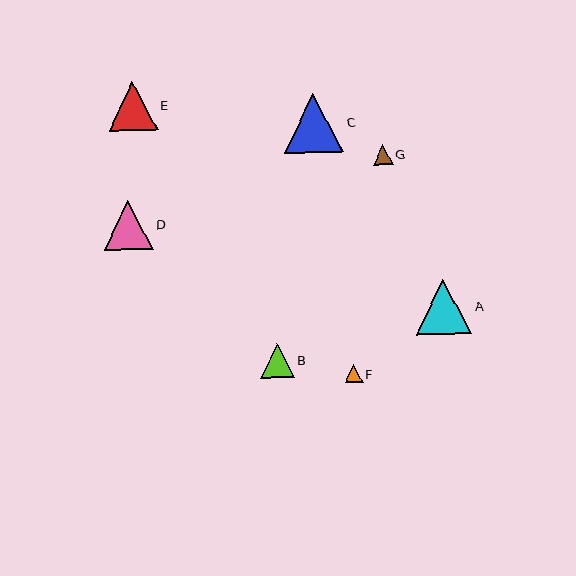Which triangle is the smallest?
Triangle F is the smallest with a size of approximately 18 pixels.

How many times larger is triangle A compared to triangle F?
Triangle A is approximately 3.0 times the size of triangle F.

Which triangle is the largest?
Triangle C is the largest with a size of approximately 60 pixels.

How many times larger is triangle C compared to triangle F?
Triangle C is approximately 3.2 times the size of triangle F.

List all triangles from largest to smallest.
From largest to smallest: C, A, D, E, B, G, F.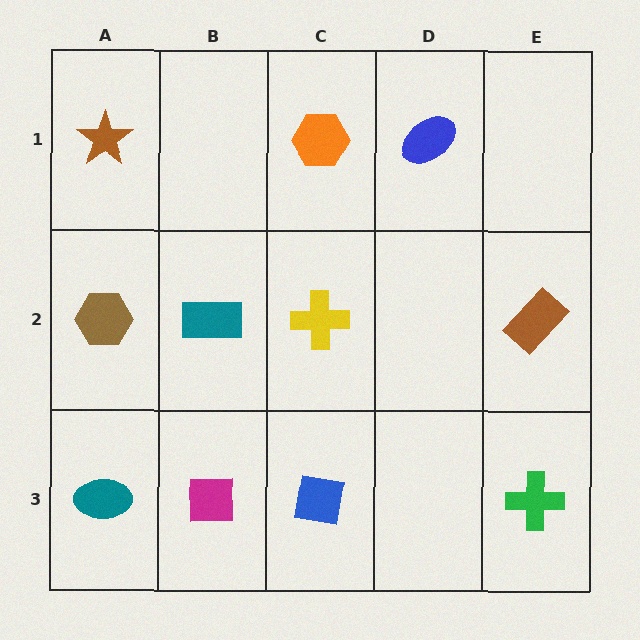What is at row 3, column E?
A green cross.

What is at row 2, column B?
A teal rectangle.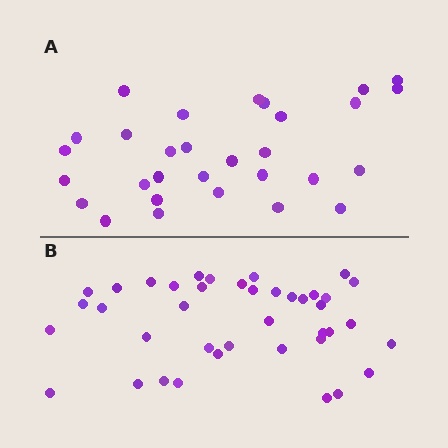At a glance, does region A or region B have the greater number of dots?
Region B (the bottom region) has more dots.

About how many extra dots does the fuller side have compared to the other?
Region B has roughly 10 or so more dots than region A.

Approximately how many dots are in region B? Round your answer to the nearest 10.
About 40 dots.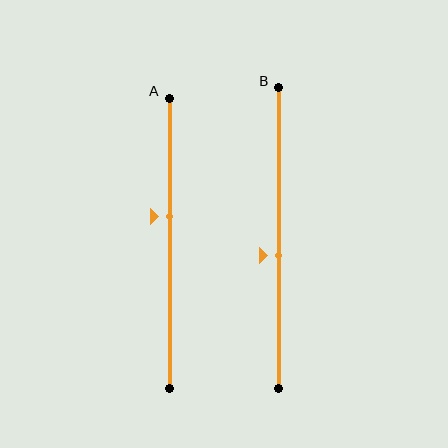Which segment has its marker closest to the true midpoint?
Segment B has its marker closest to the true midpoint.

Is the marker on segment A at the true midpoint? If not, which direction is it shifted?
No, the marker on segment A is shifted upward by about 9% of the segment length.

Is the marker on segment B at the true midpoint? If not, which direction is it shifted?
No, the marker on segment B is shifted downward by about 6% of the segment length.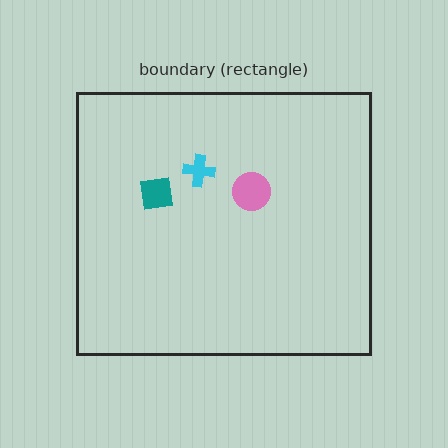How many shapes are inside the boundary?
3 inside, 0 outside.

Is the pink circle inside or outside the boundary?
Inside.